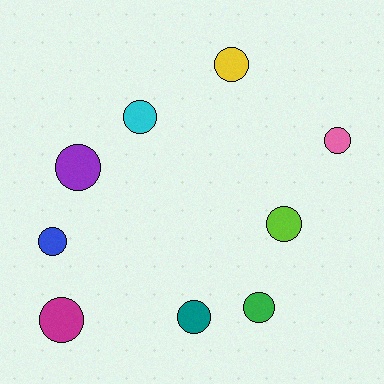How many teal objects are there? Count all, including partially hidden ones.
There is 1 teal object.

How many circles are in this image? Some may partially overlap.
There are 9 circles.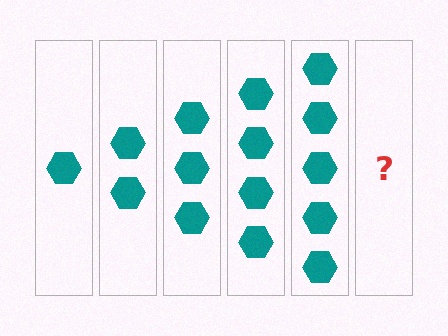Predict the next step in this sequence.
The next step is 6 hexagons.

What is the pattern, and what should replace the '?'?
The pattern is that each step adds one more hexagon. The '?' should be 6 hexagons.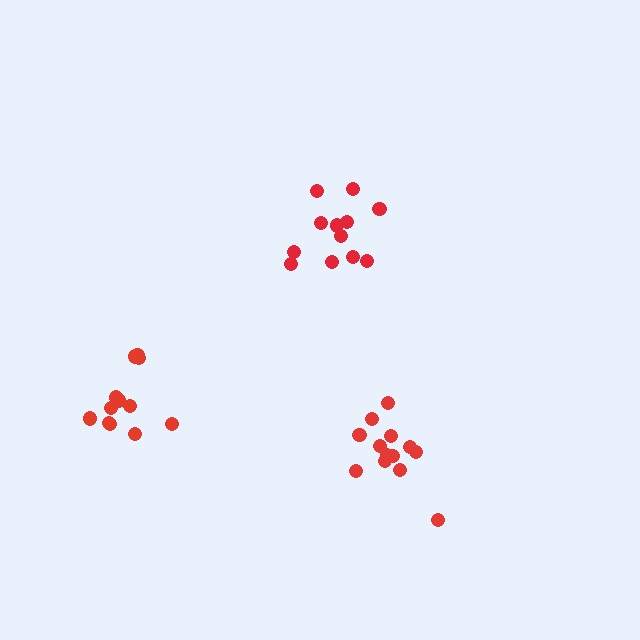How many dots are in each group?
Group 1: 12 dots, Group 2: 13 dots, Group 3: 12 dots (37 total).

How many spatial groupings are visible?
There are 3 spatial groupings.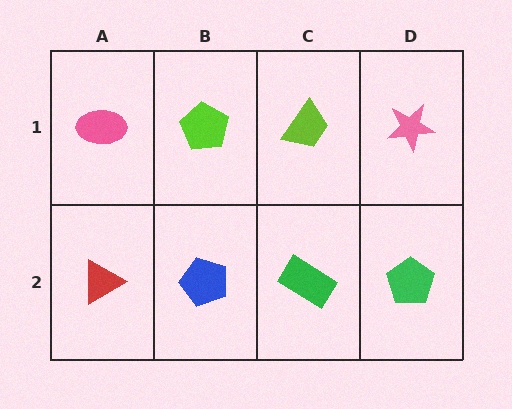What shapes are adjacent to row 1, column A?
A red triangle (row 2, column A), a lime pentagon (row 1, column B).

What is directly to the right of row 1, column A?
A lime pentagon.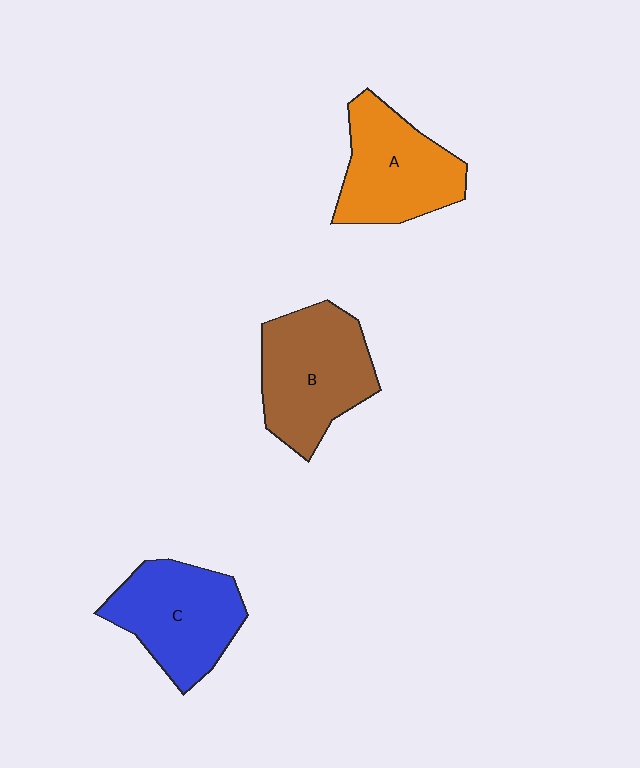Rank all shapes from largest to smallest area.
From largest to smallest: B (brown), C (blue), A (orange).